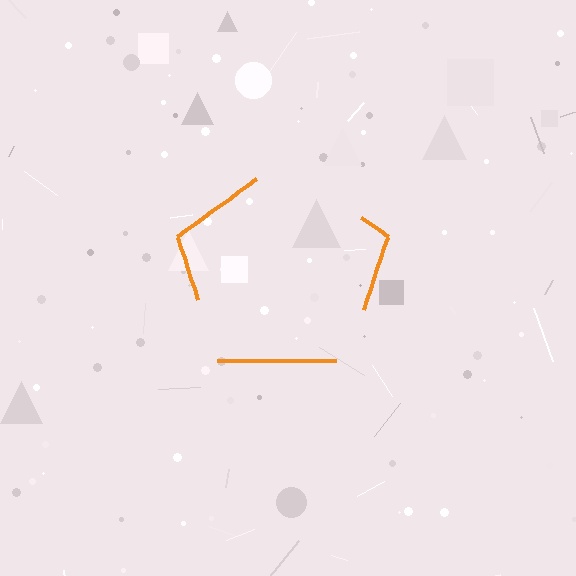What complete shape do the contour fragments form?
The contour fragments form a pentagon.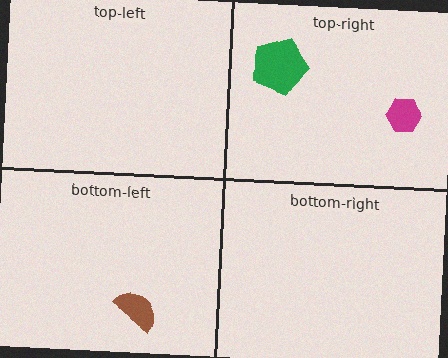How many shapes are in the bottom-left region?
1.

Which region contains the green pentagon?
The top-right region.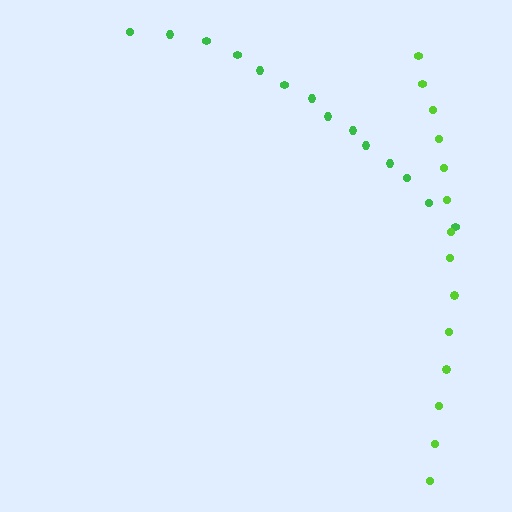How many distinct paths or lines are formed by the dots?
There are 2 distinct paths.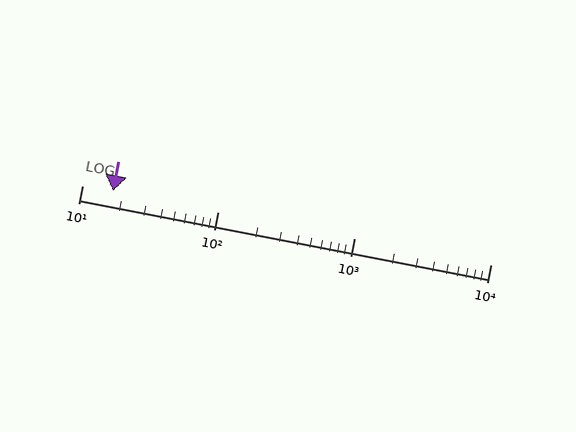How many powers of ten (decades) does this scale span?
The scale spans 3 decades, from 10 to 10000.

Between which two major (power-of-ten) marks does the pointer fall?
The pointer is between 10 and 100.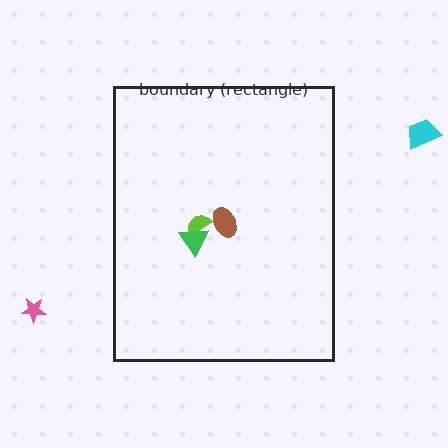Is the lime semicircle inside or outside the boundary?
Inside.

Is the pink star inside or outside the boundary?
Outside.